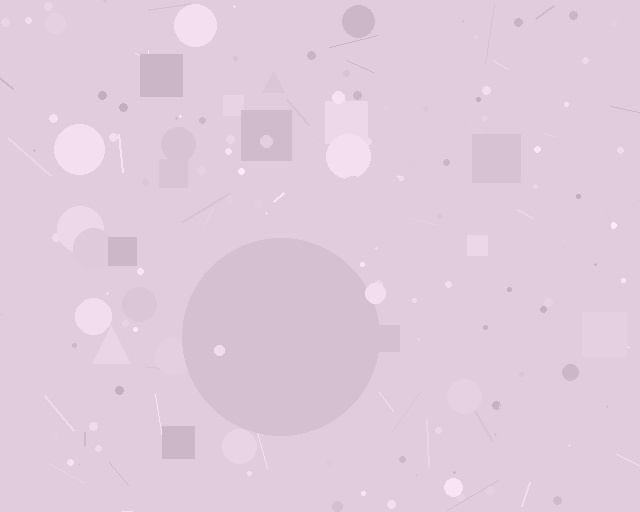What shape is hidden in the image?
A circle is hidden in the image.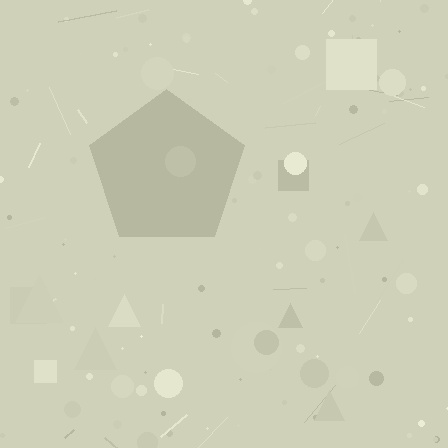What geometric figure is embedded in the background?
A pentagon is embedded in the background.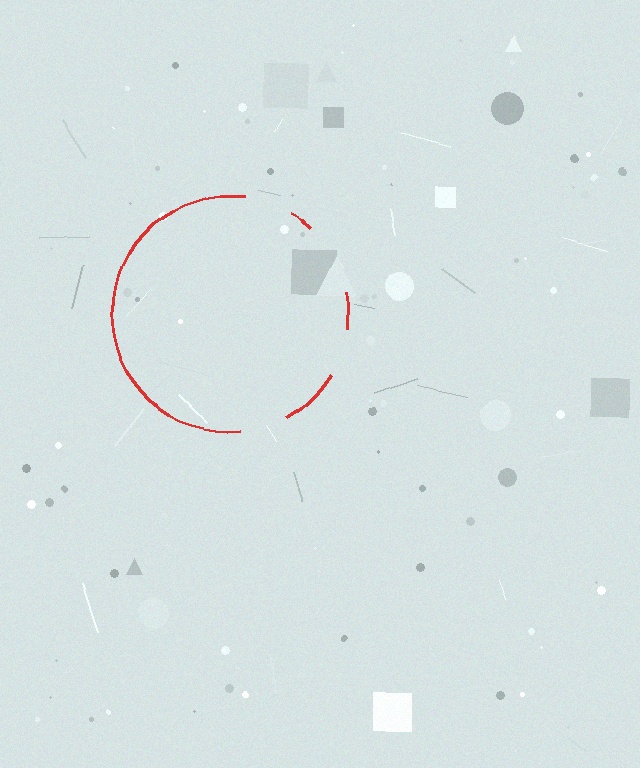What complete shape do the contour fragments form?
The contour fragments form a circle.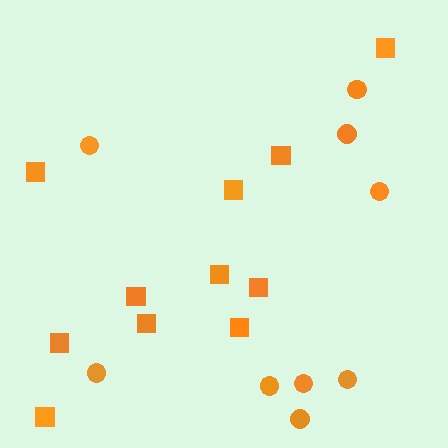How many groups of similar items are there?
There are 2 groups: one group of circles (9) and one group of squares (11).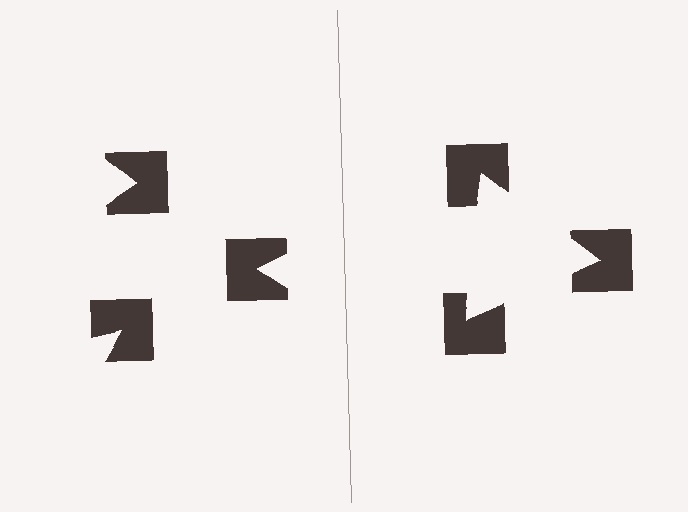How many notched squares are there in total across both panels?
6 — 3 on each side.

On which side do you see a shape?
An illusory triangle appears on the right side. On the left side the wedge cuts are rotated, so no coherent shape forms.